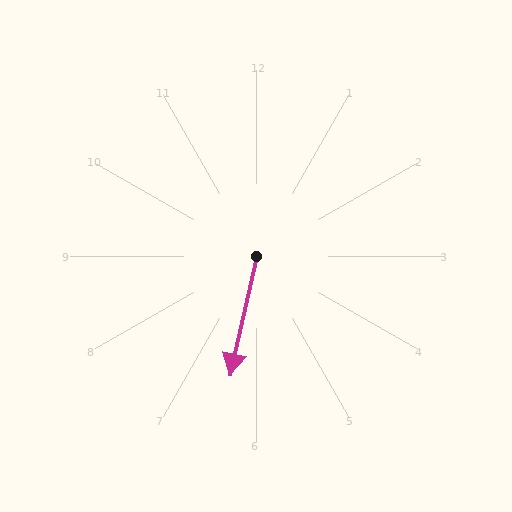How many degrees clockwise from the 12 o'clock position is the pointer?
Approximately 192 degrees.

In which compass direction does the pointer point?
South.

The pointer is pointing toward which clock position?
Roughly 6 o'clock.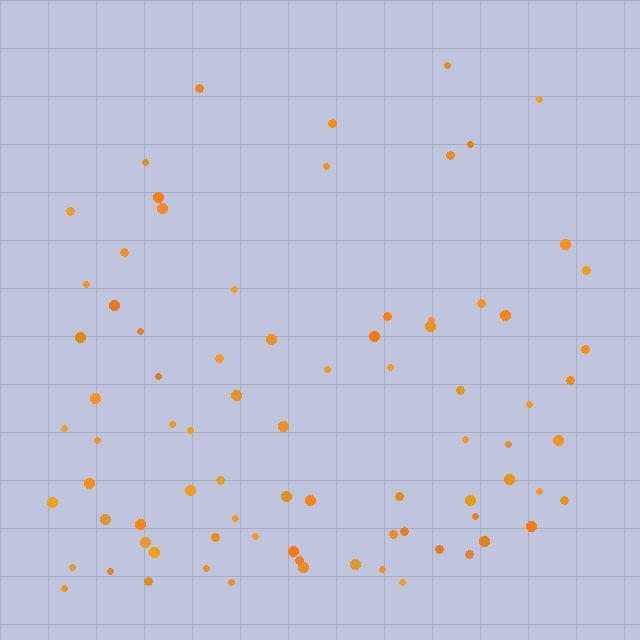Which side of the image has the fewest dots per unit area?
The top.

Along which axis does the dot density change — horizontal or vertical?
Vertical.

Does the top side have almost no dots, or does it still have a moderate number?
Still a moderate number, just noticeably fewer than the bottom.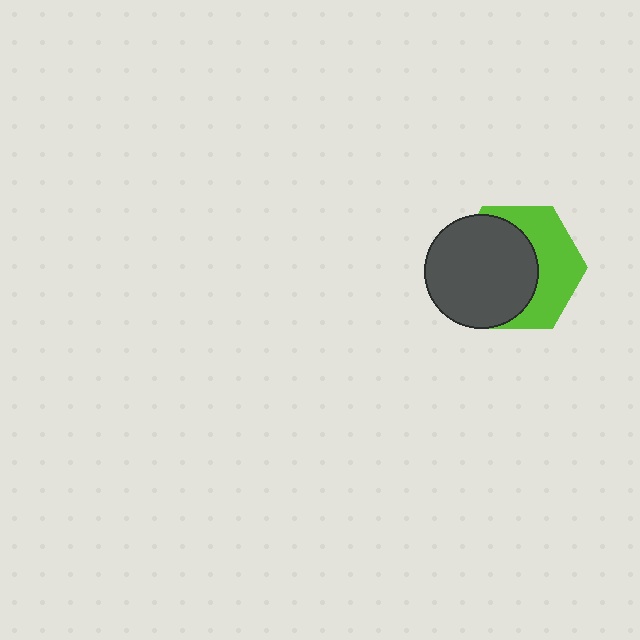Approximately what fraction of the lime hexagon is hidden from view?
Roughly 55% of the lime hexagon is hidden behind the dark gray circle.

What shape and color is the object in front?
The object in front is a dark gray circle.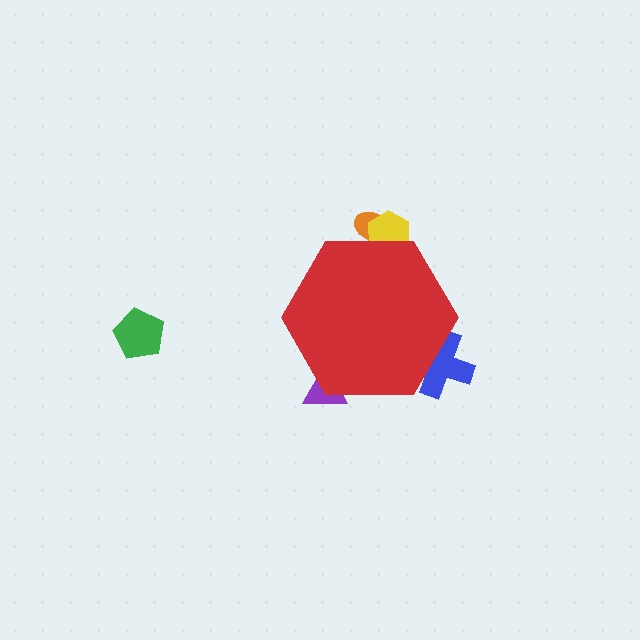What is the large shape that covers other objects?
A red hexagon.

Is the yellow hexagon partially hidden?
Yes, the yellow hexagon is partially hidden behind the red hexagon.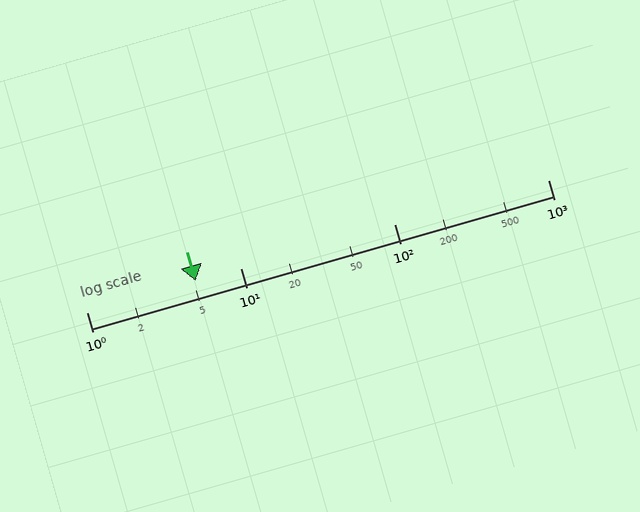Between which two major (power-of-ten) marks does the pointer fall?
The pointer is between 1 and 10.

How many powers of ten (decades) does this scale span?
The scale spans 3 decades, from 1 to 1000.